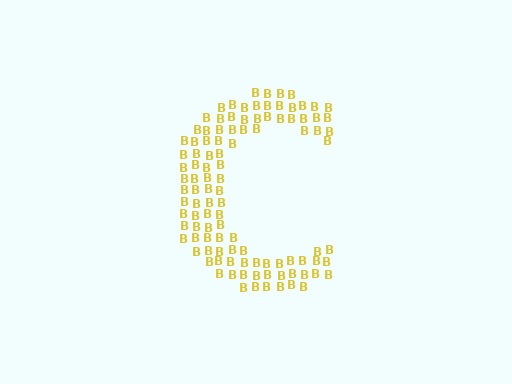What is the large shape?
The large shape is the letter C.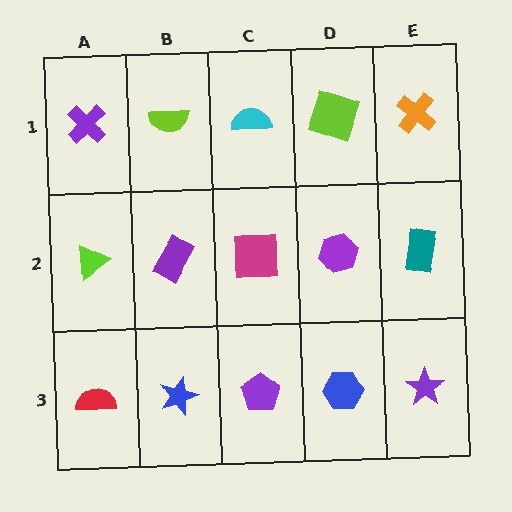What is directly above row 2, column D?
A lime square.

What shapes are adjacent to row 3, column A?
A lime triangle (row 2, column A), a blue star (row 3, column B).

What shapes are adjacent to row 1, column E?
A teal rectangle (row 2, column E), a lime square (row 1, column D).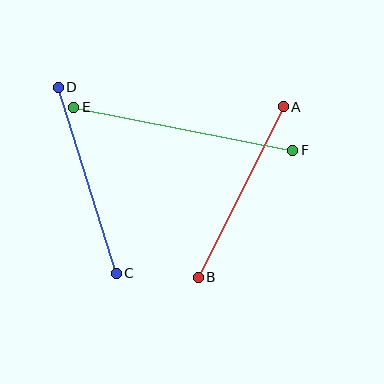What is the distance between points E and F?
The distance is approximately 223 pixels.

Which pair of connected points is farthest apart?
Points E and F are farthest apart.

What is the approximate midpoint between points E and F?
The midpoint is at approximately (183, 129) pixels.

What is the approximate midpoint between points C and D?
The midpoint is at approximately (87, 180) pixels.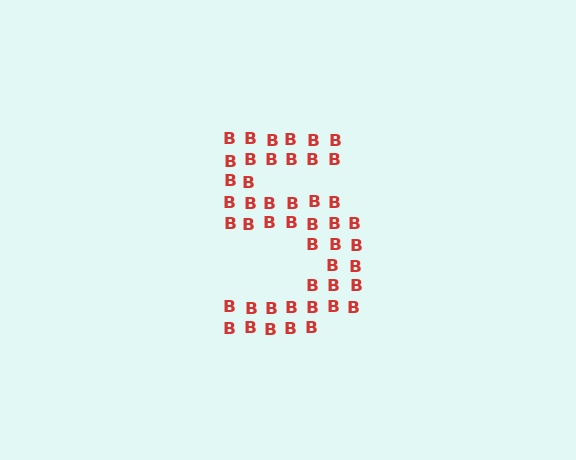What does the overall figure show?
The overall figure shows the digit 5.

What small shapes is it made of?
It is made of small letter B's.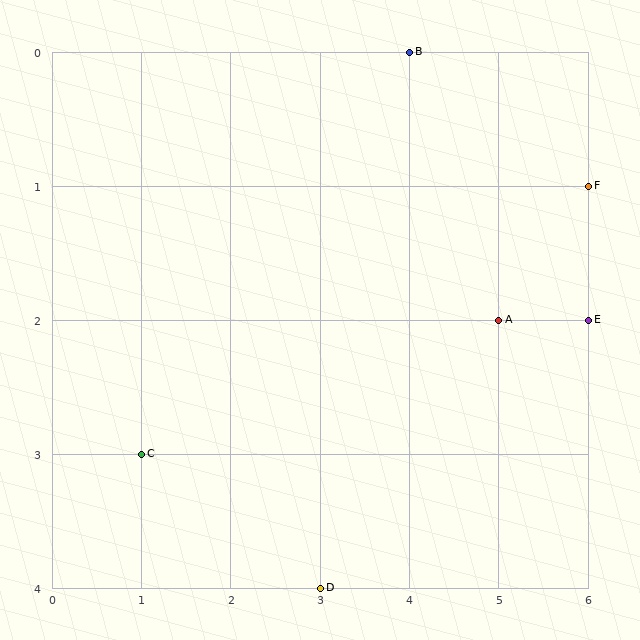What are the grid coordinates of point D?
Point D is at grid coordinates (3, 4).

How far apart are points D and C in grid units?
Points D and C are 2 columns and 1 row apart (about 2.2 grid units diagonally).